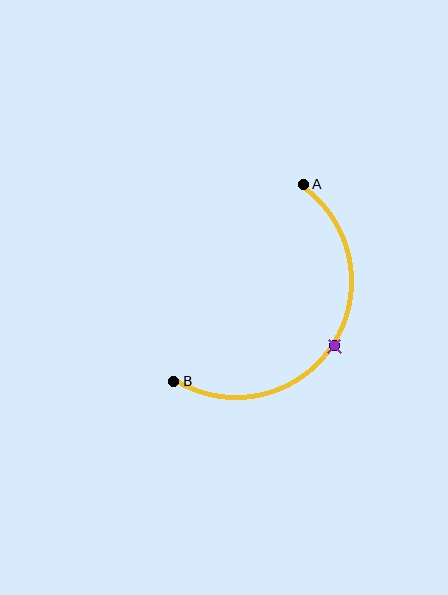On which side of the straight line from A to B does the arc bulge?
The arc bulges to the right of the straight line connecting A and B.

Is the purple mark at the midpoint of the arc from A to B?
Yes. The purple mark lies on the arc at equal arc-length from both A and B — it is the arc midpoint.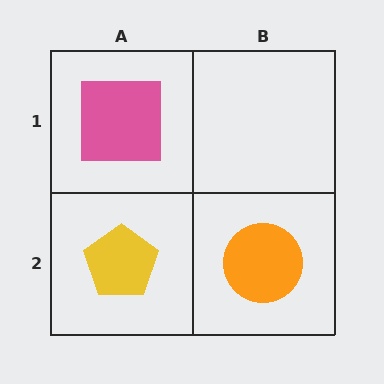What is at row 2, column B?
An orange circle.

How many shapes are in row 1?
1 shape.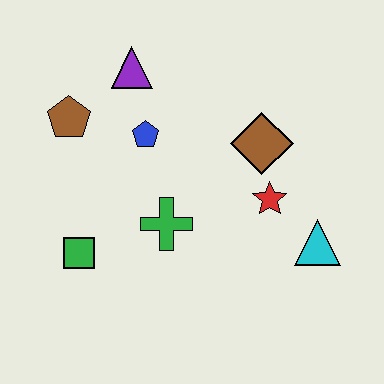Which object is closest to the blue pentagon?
The purple triangle is closest to the blue pentagon.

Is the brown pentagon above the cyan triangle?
Yes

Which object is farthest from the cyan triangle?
The brown pentagon is farthest from the cyan triangle.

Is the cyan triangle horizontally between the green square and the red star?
No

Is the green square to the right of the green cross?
No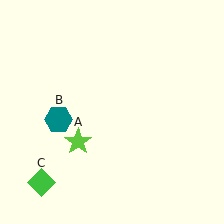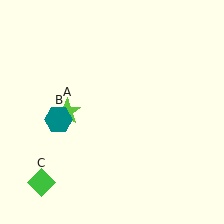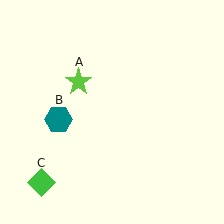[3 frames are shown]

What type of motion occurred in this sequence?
The lime star (object A) rotated clockwise around the center of the scene.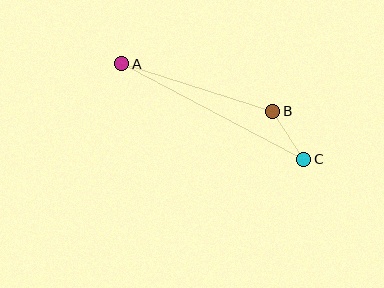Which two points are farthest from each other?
Points A and C are farthest from each other.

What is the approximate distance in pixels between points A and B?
The distance between A and B is approximately 158 pixels.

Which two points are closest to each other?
Points B and C are closest to each other.